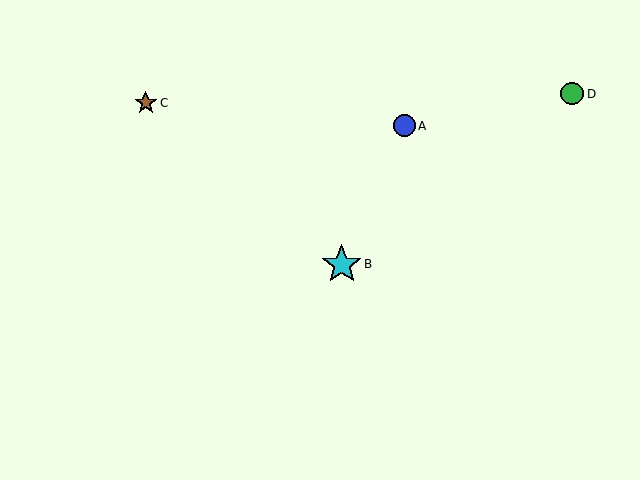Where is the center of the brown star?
The center of the brown star is at (146, 103).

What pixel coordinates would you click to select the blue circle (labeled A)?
Click at (404, 126) to select the blue circle A.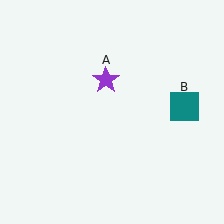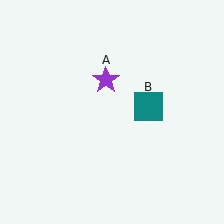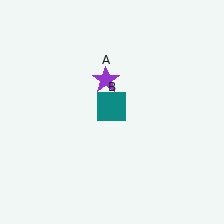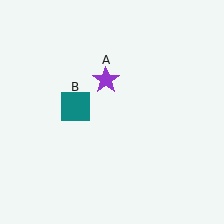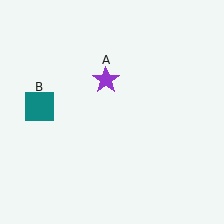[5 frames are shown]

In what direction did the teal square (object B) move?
The teal square (object B) moved left.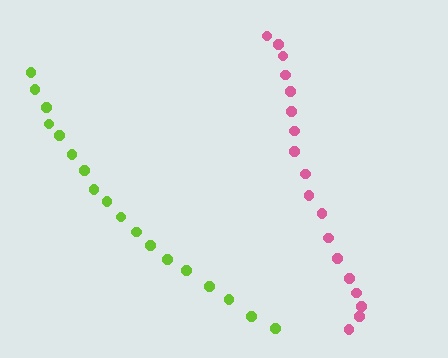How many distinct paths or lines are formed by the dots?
There are 2 distinct paths.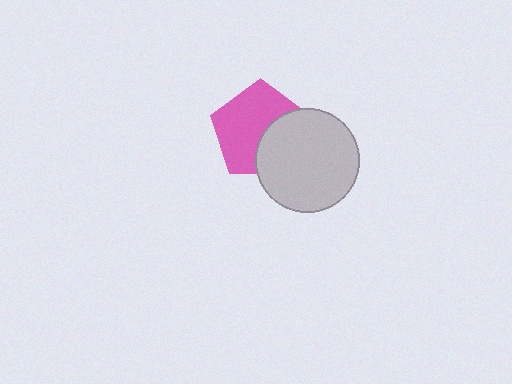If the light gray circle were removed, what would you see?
You would see the complete pink pentagon.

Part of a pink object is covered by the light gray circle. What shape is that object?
It is a pentagon.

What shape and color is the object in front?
The object in front is a light gray circle.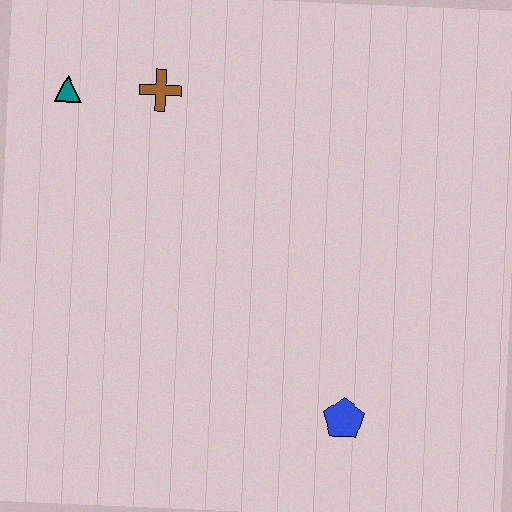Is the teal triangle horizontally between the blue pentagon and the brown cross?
No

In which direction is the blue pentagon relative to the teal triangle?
The blue pentagon is below the teal triangle.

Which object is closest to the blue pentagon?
The brown cross is closest to the blue pentagon.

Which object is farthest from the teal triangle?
The blue pentagon is farthest from the teal triangle.